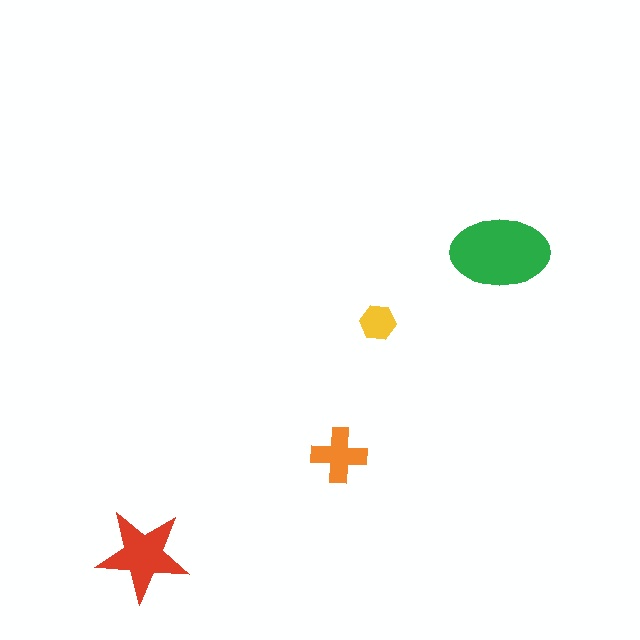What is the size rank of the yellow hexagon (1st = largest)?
4th.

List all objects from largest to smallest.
The green ellipse, the red star, the orange cross, the yellow hexagon.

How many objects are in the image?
There are 4 objects in the image.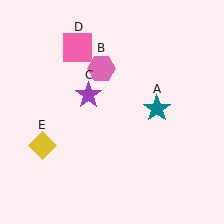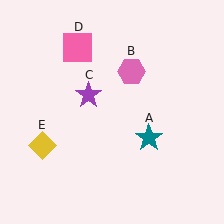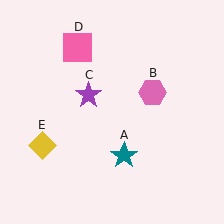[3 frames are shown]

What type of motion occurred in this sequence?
The teal star (object A), pink hexagon (object B) rotated clockwise around the center of the scene.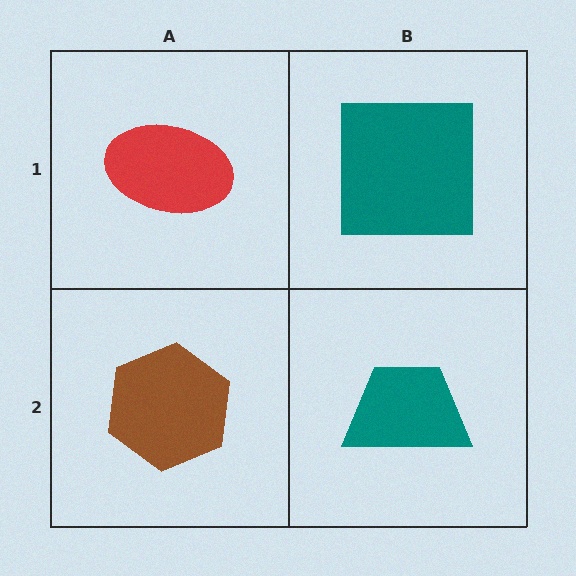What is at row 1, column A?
A red ellipse.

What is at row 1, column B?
A teal square.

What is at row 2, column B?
A teal trapezoid.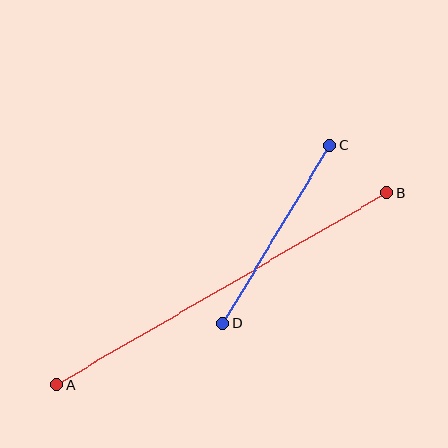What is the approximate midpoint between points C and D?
The midpoint is at approximately (276, 234) pixels.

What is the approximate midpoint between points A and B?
The midpoint is at approximately (221, 289) pixels.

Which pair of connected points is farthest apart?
Points A and B are farthest apart.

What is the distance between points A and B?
The distance is approximately 382 pixels.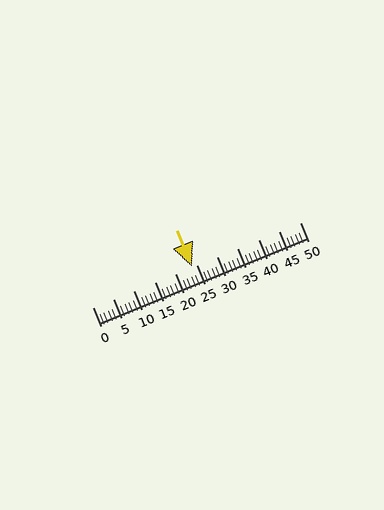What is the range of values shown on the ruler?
The ruler shows values from 0 to 50.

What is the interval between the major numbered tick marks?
The major tick marks are spaced 5 units apart.